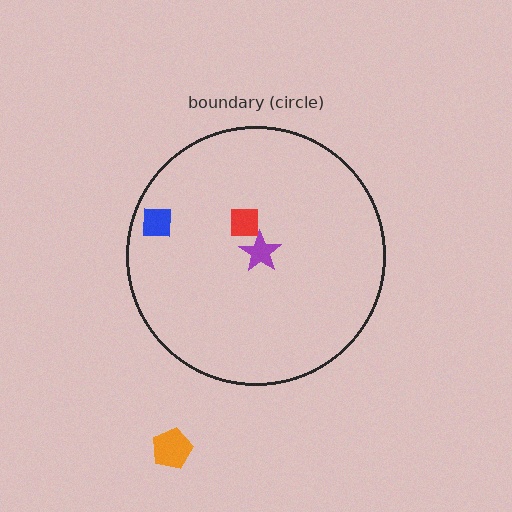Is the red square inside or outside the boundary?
Inside.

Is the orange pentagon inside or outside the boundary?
Outside.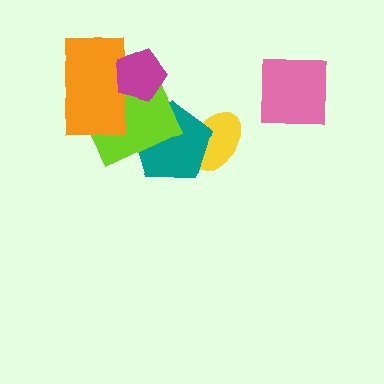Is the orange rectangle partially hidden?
Yes, it is partially covered by another shape.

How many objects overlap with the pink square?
0 objects overlap with the pink square.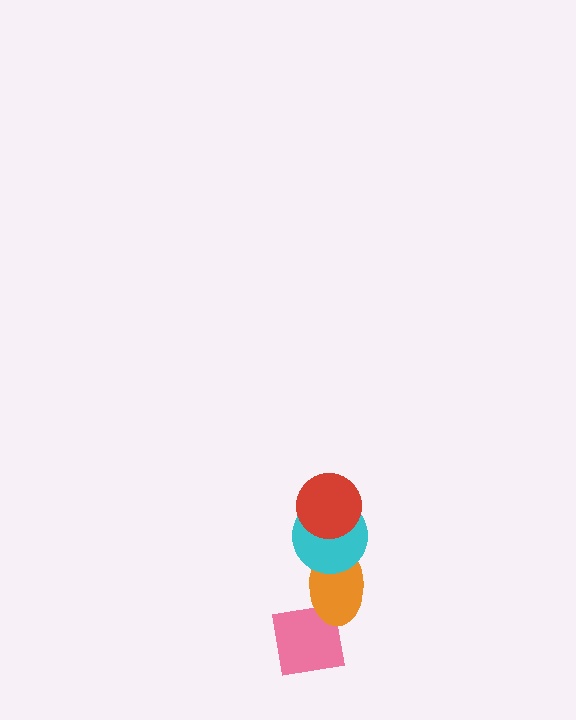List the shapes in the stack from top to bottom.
From top to bottom: the red circle, the cyan circle, the orange ellipse, the pink square.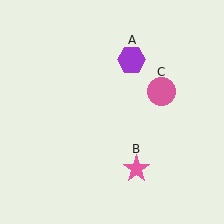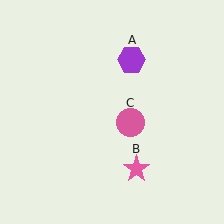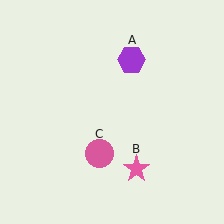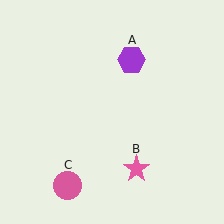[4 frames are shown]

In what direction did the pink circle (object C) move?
The pink circle (object C) moved down and to the left.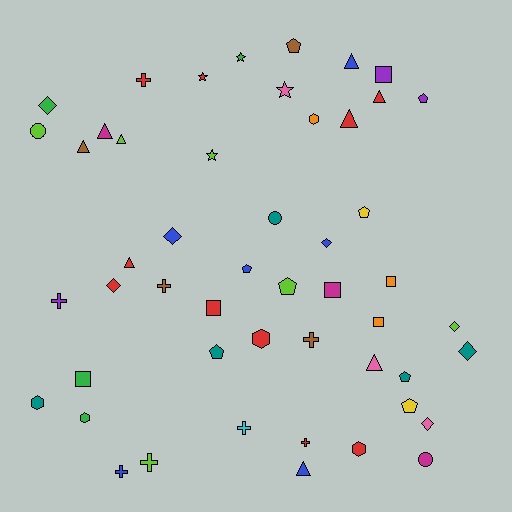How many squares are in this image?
There are 6 squares.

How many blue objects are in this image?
There are 6 blue objects.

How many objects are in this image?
There are 50 objects.